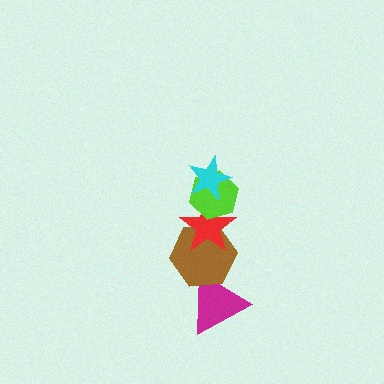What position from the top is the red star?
The red star is 3rd from the top.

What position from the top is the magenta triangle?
The magenta triangle is 5th from the top.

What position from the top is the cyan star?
The cyan star is 1st from the top.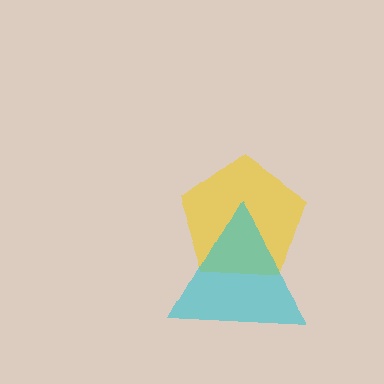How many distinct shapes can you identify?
There are 2 distinct shapes: a yellow pentagon, a cyan triangle.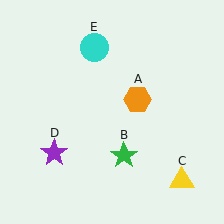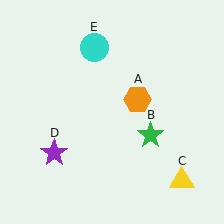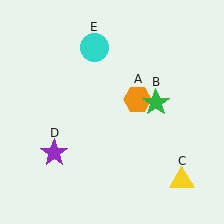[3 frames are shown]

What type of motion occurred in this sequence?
The green star (object B) rotated counterclockwise around the center of the scene.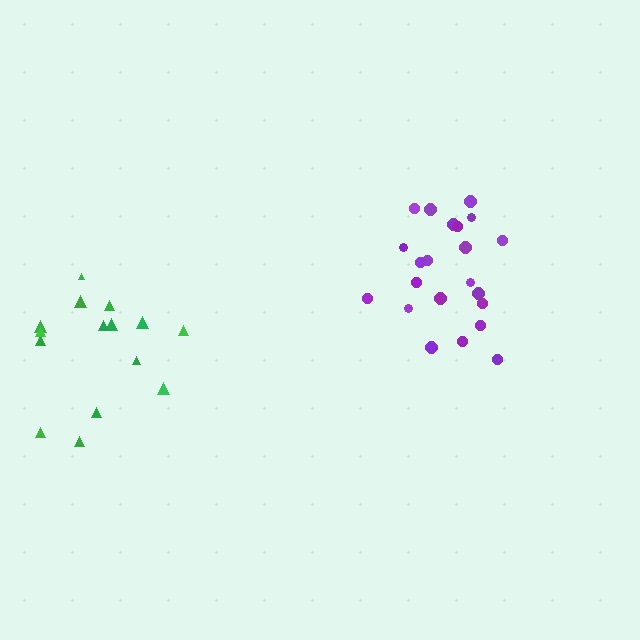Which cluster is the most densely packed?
Purple.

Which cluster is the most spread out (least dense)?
Green.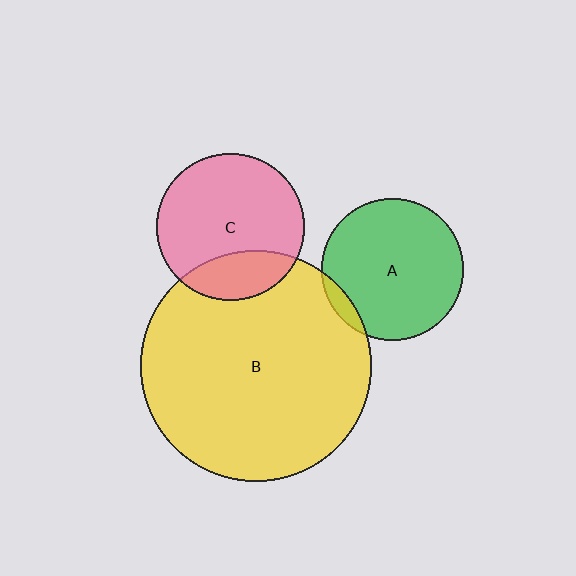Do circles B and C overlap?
Yes.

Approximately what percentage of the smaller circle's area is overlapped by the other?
Approximately 25%.